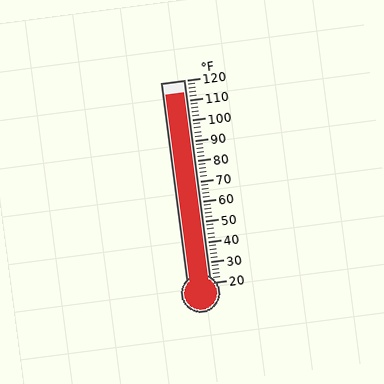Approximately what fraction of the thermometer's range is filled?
The thermometer is filled to approximately 95% of its range.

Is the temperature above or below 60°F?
The temperature is above 60°F.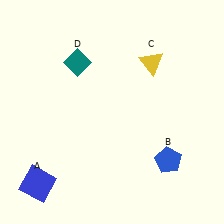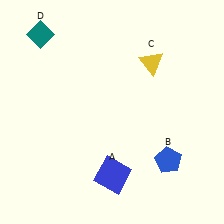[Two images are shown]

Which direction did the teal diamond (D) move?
The teal diamond (D) moved left.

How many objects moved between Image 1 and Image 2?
2 objects moved between the two images.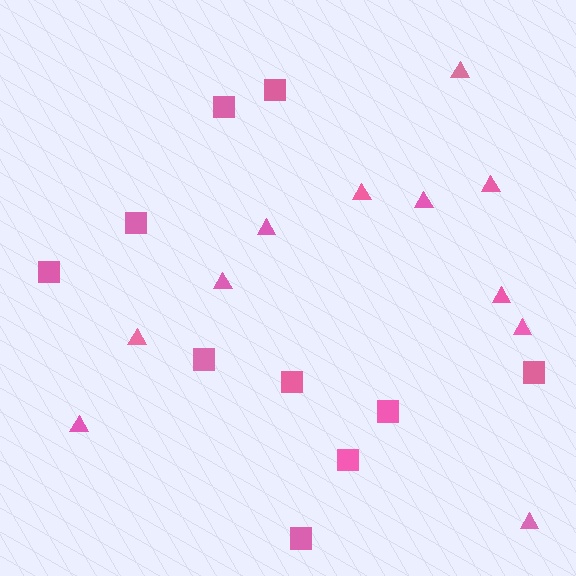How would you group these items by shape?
There are 2 groups: one group of squares (10) and one group of triangles (11).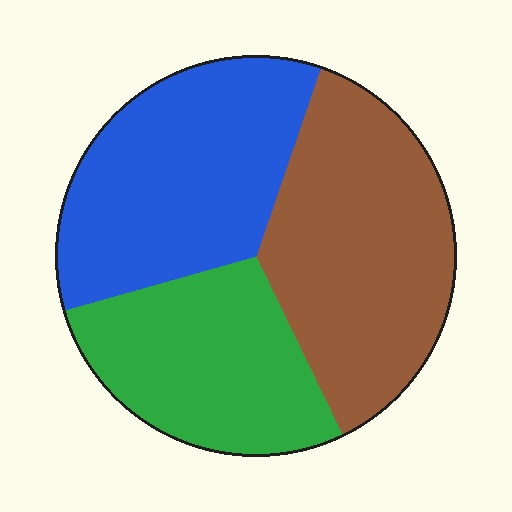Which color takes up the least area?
Green, at roughly 30%.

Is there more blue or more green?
Blue.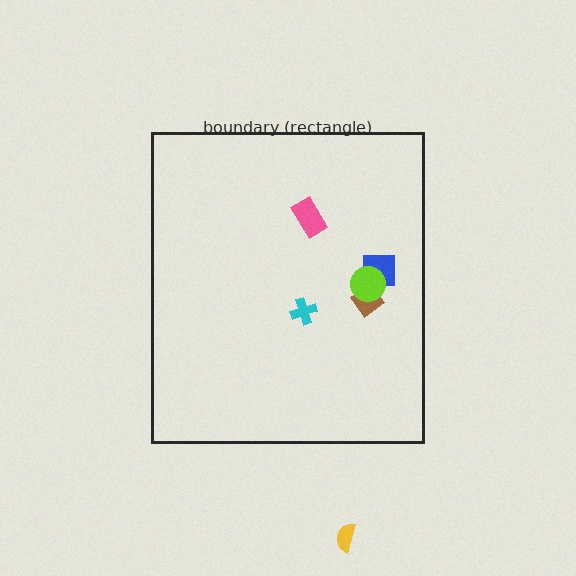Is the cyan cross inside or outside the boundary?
Inside.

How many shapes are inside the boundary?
5 inside, 1 outside.